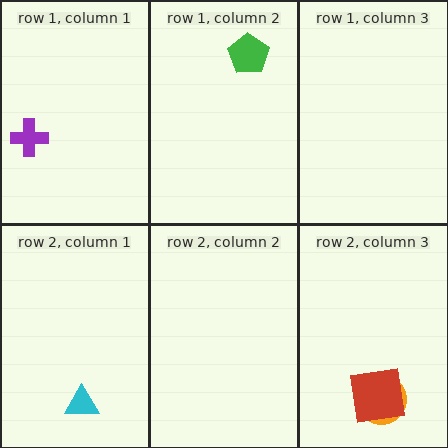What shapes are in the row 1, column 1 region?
The purple cross.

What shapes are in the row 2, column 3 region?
The orange circle, the red square.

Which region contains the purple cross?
The row 1, column 1 region.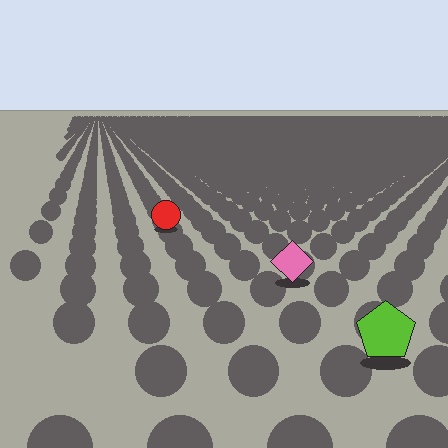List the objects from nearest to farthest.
From nearest to farthest: the lime pentagon, the pink diamond, the red circle.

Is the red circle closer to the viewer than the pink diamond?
No. The pink diamond is closer — you can tell from the texture gradient: the ground texture is coarser near it.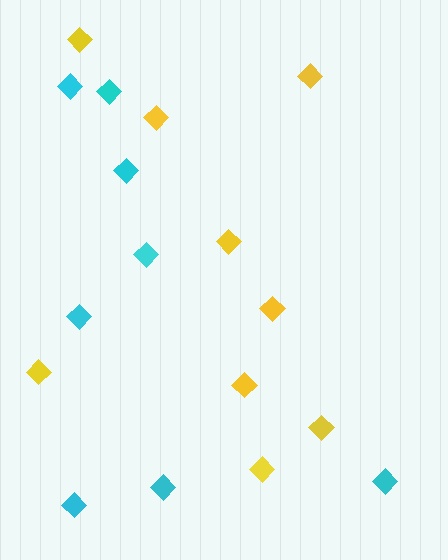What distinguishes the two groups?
There are 2 groups: one group of yellow diamonds (9) and one group of cyan diamonds (8).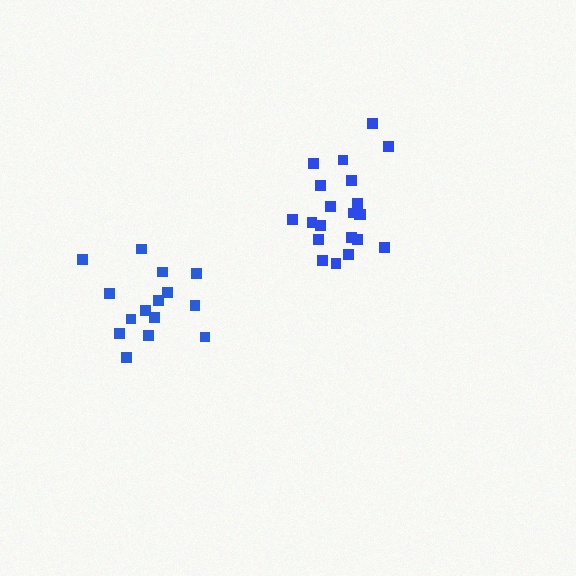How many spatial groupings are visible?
There are 2 spatial groupings.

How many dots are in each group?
Group 1: 21 dots, Group 2: 15 dots (36 total).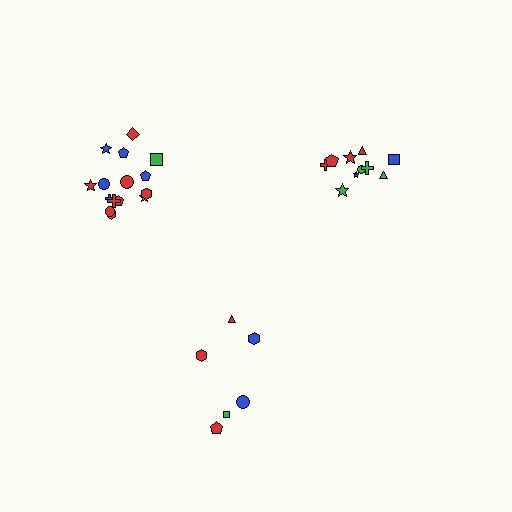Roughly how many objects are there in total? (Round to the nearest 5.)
Roughly 30 objects in total.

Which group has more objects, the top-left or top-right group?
The top-left group.